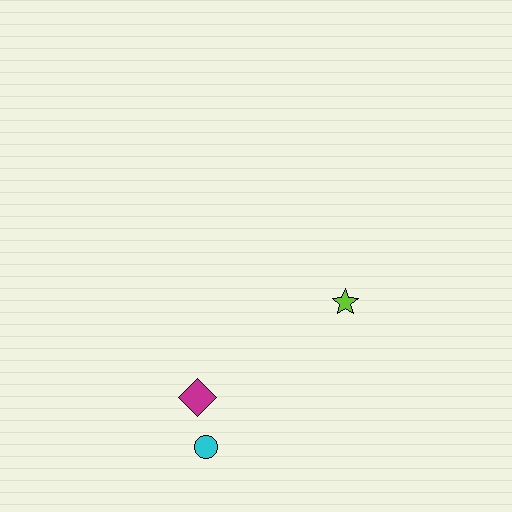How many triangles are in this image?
There are no triangles.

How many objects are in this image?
There are 3 objects.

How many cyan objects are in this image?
There is 1 cyan object.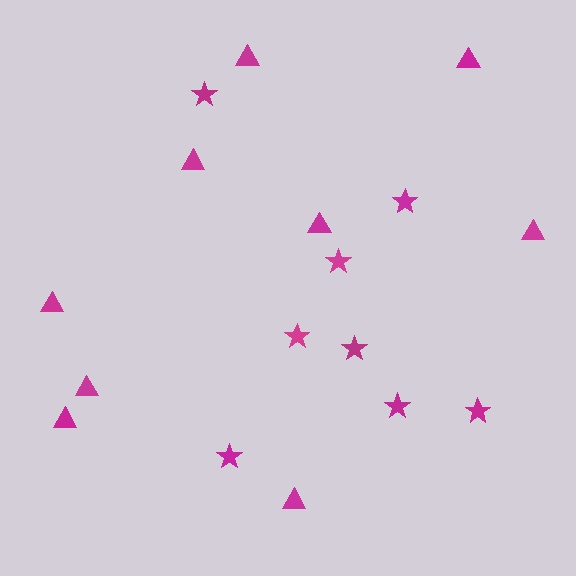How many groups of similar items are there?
There are 2 groups: one group of stars (8) and one group of triangles (9).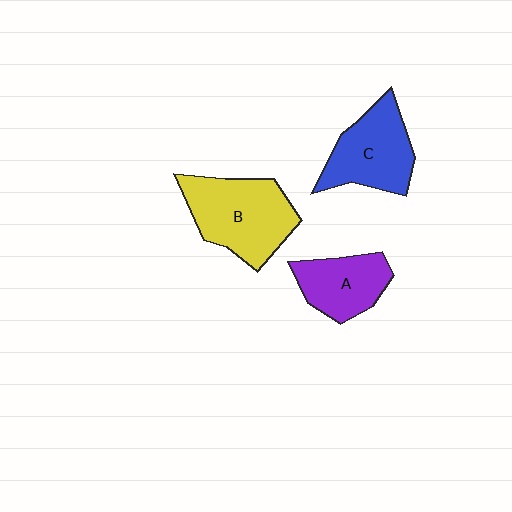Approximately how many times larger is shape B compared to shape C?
Approximately 1.2 times.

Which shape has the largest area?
Shape B (yellow).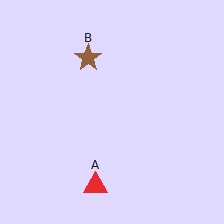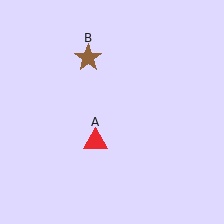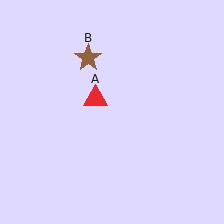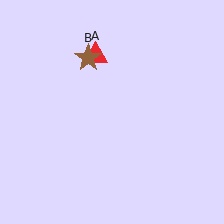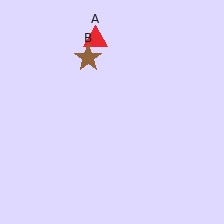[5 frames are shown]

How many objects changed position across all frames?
1 object changed position: red triangle (object A).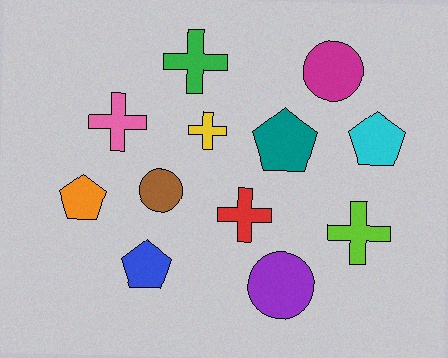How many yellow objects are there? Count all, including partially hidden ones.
There is 1 yellow object.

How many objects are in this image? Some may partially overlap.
There are 12 objects.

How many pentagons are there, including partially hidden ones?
There are 4 pentagons.